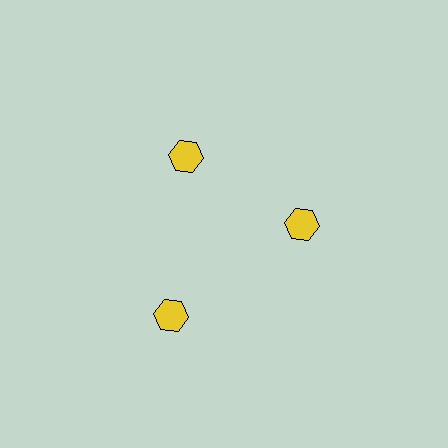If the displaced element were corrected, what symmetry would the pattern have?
It would have 3-fold rotational symmetry — the pattern would map onto itself every 120 degrees.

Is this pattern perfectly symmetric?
No. The 3 yellow hexagons are arranged in a ring, but one element near the 7 o'clock position is pushed outward from the center, breaking the 3-fold rotational symmetry.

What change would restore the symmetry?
The symmetry would be restored by moving it inward, back onto the ring so that all 3 hexagons sit at equal angles and equal distance from the center.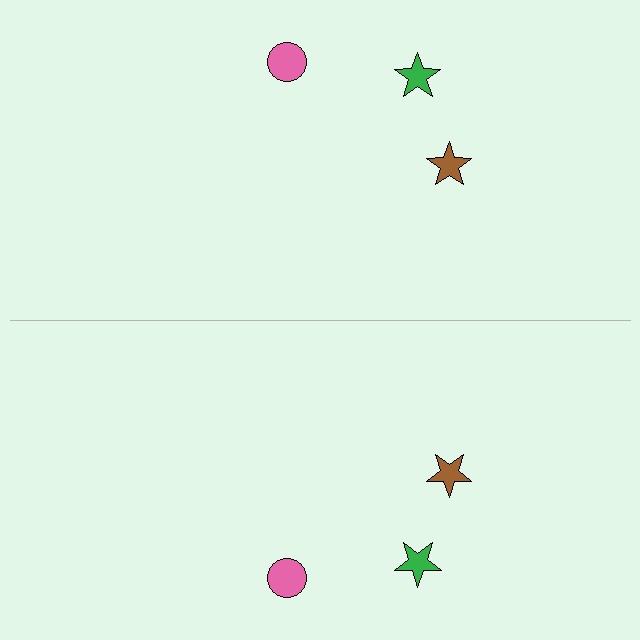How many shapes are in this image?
There are 6 shapes in this image.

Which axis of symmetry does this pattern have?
The pattern has a horizontal axis of symmetry running through the center of the image.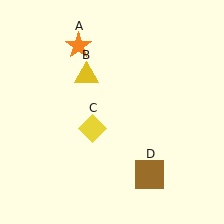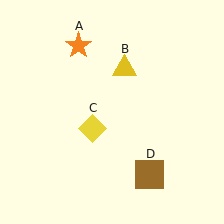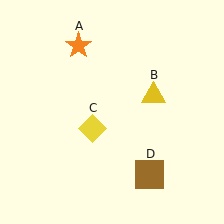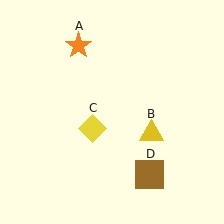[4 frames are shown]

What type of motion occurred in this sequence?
The yellow triangle (object B) rotated clockwise around the center of the scene.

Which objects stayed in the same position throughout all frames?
Orange star (object A) and yellow diamond (object C) and brown square (object D) remained stationary.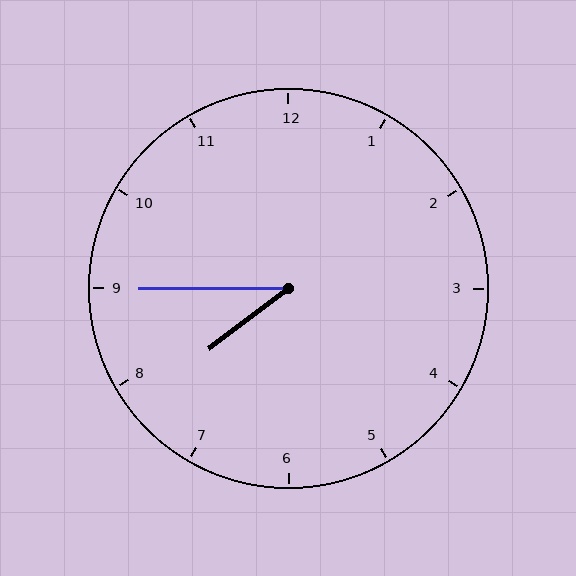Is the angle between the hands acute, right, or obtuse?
It is acute.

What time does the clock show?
7:45.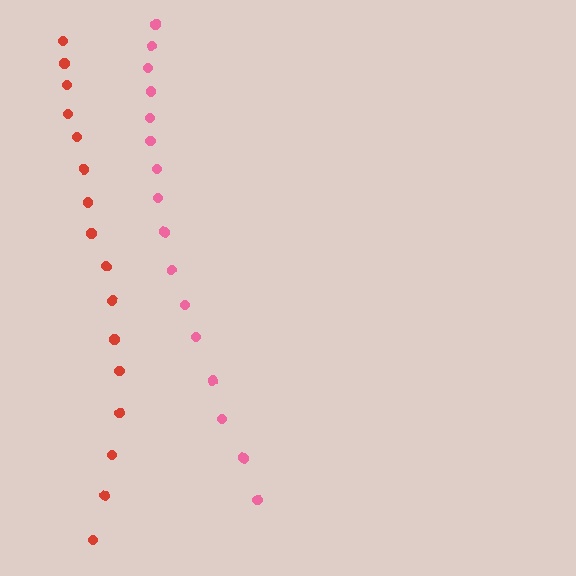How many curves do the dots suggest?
There are 2 distinct paths.